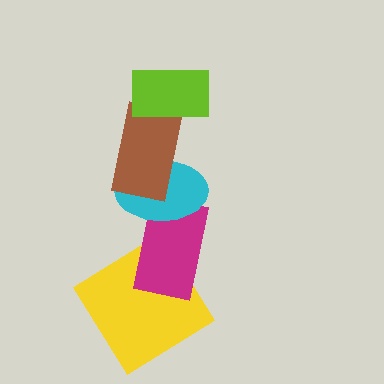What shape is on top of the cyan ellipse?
The brown rectangle is on top of the cyan ellipse.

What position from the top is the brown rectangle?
The brown rectangle is 2nd from the top.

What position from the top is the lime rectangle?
The lime rectangle is 1st from the top.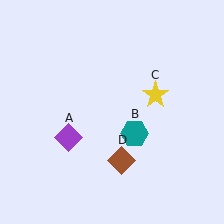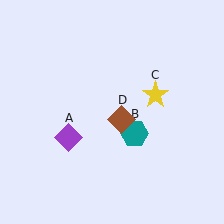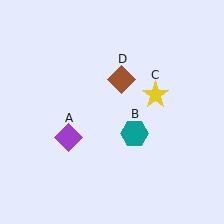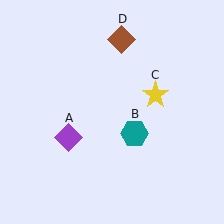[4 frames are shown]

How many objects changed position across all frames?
1 object changed position: brown diamond (object D).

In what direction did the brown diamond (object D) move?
The brown diamond (object D) moved up.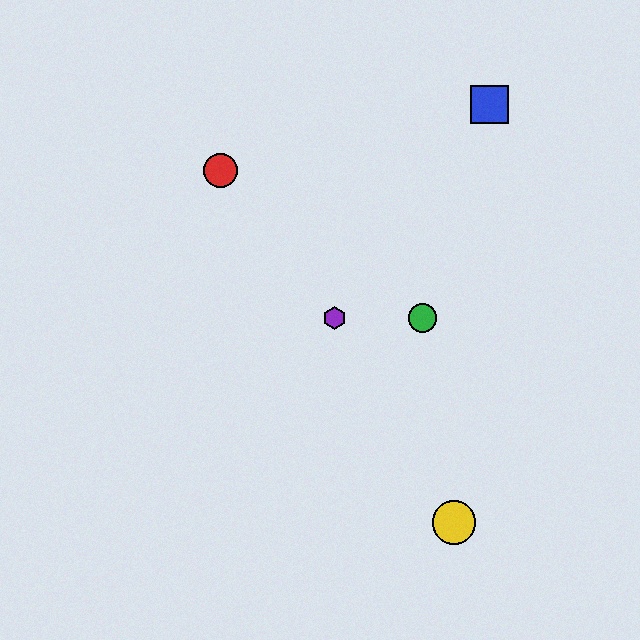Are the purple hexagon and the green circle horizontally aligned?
Yes, both are at y≈318.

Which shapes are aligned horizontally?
The green circle, the purple hexagon are aligned horizontally.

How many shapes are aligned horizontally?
2 shapes (the green circle, the purple hexagon) are aligned horizontally.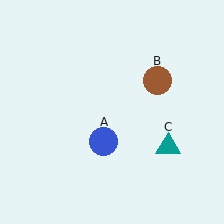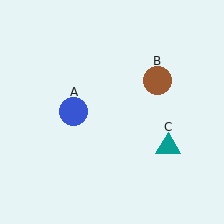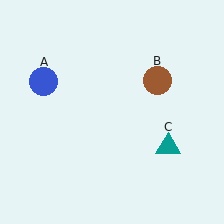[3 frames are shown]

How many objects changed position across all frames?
1 object changed position: blue circle (object A).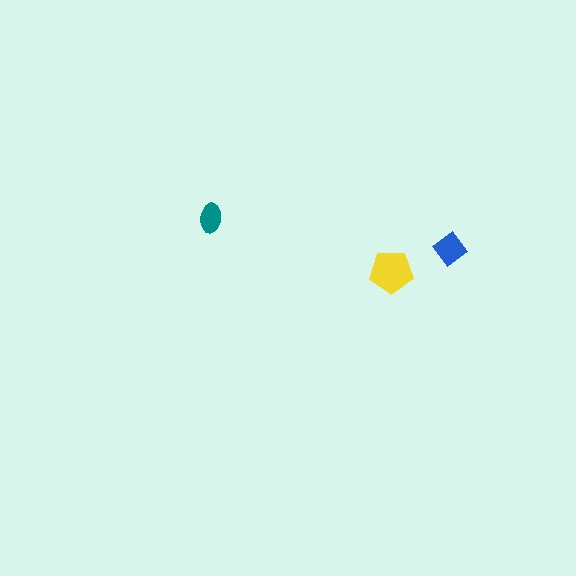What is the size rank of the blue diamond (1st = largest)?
2nd.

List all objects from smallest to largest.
The teal ellipse, the blue diamond, the yellow pentagon.